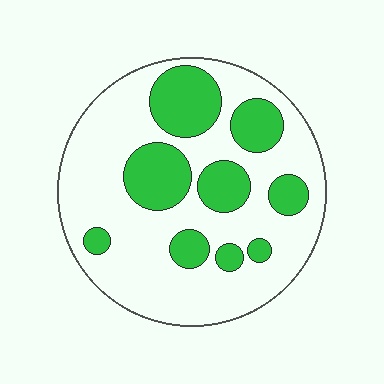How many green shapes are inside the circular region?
9.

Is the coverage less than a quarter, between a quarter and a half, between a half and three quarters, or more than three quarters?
Between a quarter and a half.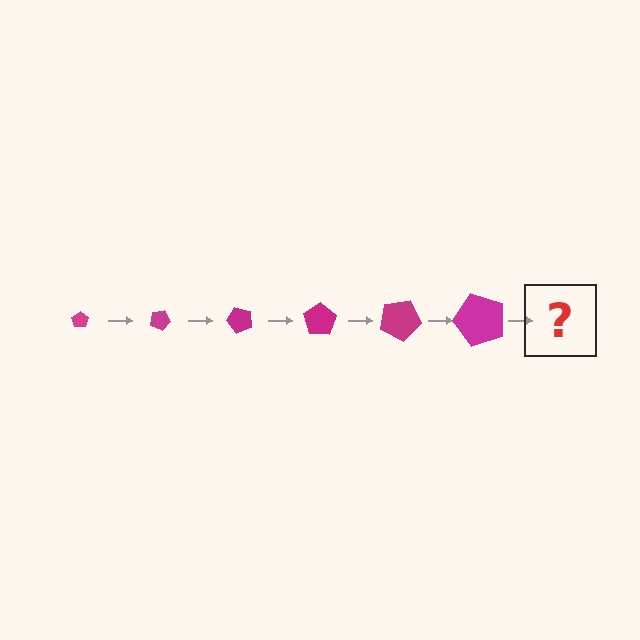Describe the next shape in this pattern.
It should be a pentagon, larger than the previous one and rotated 150 degrees from the start.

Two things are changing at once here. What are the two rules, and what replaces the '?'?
The two rules are that the pentagon grows larger each step and it rotates 25 degrees each step. The '?' should be a pentagon, larger than the previous one and rotated 150 degrees from the start.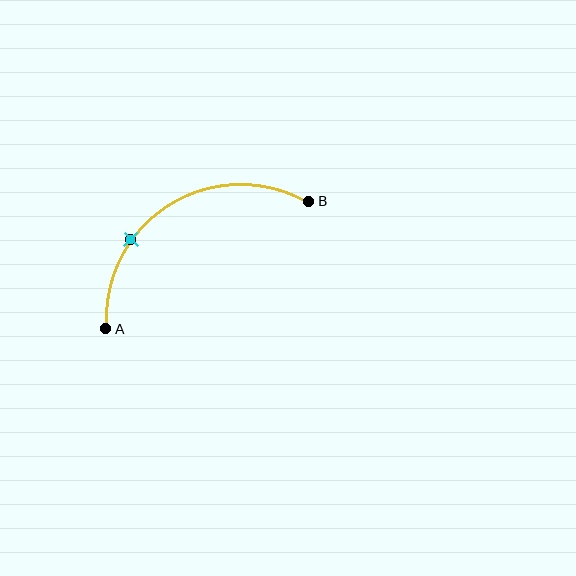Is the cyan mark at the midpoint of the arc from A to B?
No. The cyan mark lies on the arc but is closer to endpoint A. The arc midpoint would be at the point on the curve equidistant along the arc from both A and B.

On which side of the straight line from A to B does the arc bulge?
The arc bulges above the straight line connecting A and B.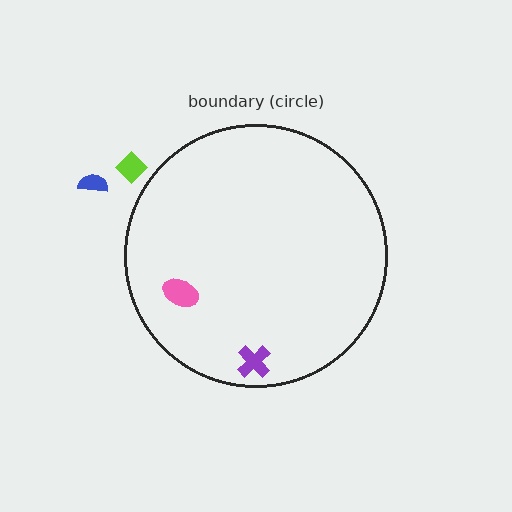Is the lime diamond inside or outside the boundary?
Outside.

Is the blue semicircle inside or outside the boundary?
Outside.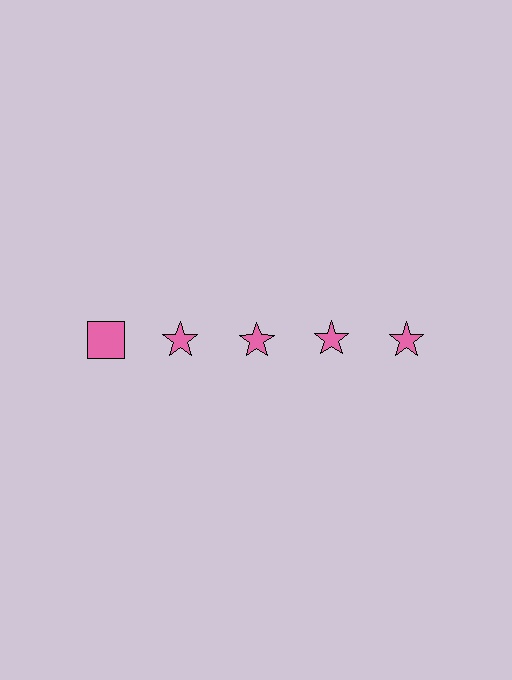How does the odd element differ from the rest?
It has a different shape: square instead of star.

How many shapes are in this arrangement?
There are 5 shapes arranged in a grid pattern.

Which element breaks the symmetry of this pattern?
The pink square in the top row, leftmost column breaks the symmetry. All other shapes are pink stars.